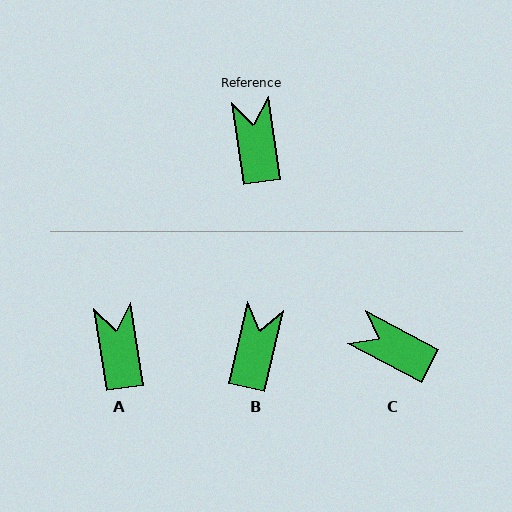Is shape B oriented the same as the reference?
No, it is off by about 22 degrees.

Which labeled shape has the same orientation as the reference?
A.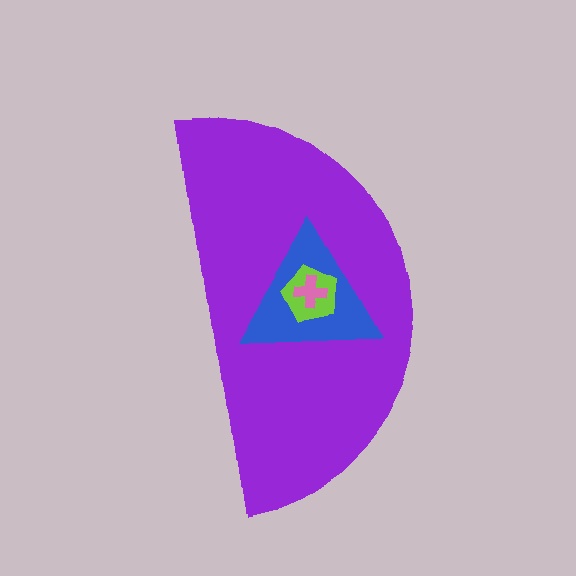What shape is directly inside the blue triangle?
The lime pentagon.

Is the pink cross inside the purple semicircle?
Yes.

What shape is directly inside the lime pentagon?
The pink cross.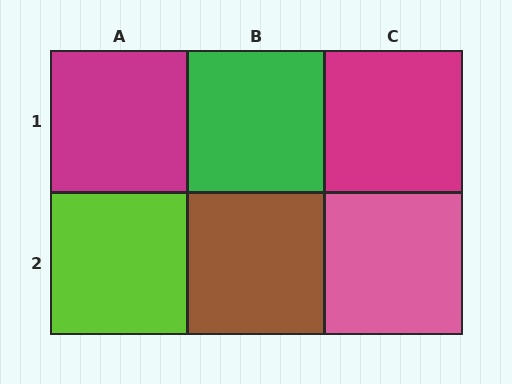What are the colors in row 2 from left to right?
Lime, brown, pink.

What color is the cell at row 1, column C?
Magenta.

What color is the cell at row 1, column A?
Magenta.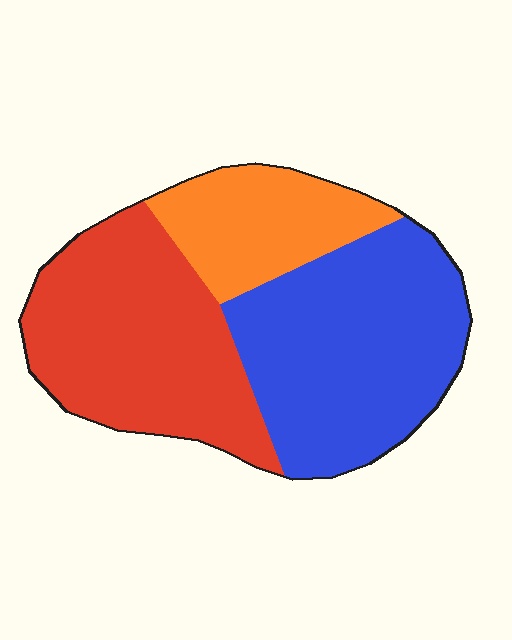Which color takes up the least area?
Orange, at roughly 20%.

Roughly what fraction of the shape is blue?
Blue takes up about two fifths (2/5) of the shape.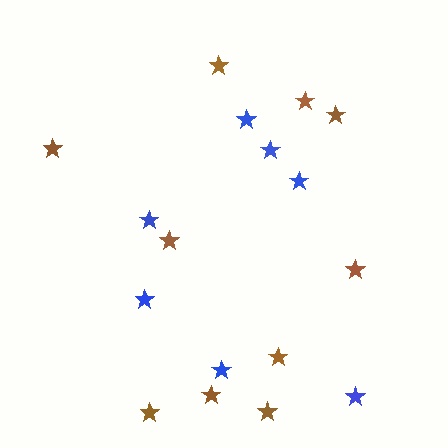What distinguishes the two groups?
There are 2 groups: one group of brown stars (10) and one group of blue stars (7).